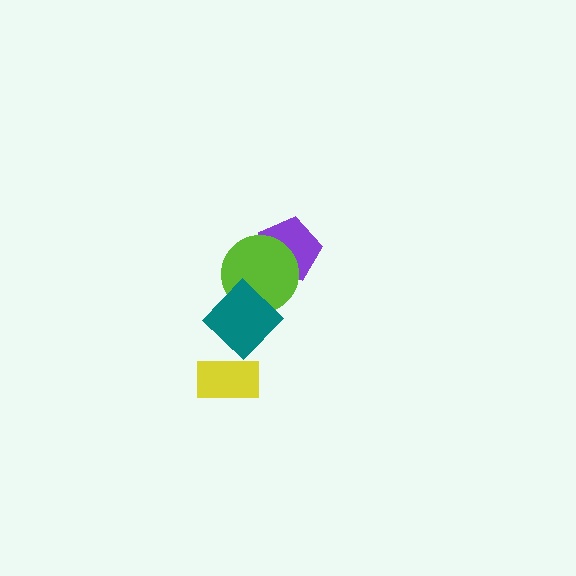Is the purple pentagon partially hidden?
Yes, it is partially covered by another shape.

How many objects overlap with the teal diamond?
2 objects overlap with the teal diamond.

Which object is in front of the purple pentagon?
The lime circle is in front of the purple pentagon.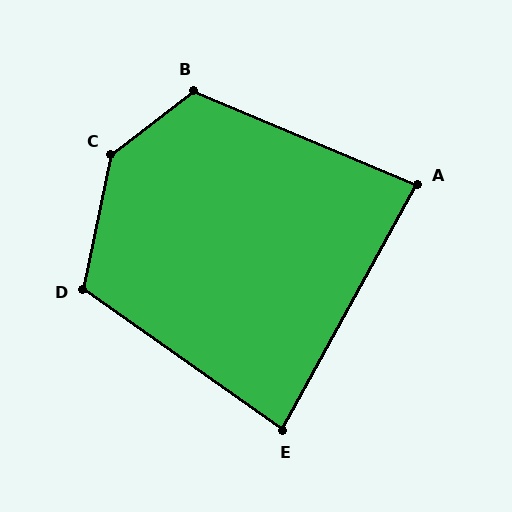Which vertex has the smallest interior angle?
E, at approximately 84 degrees.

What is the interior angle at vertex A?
Approximately 84 degrees (acute).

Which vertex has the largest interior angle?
C, at approximately 140 degrees.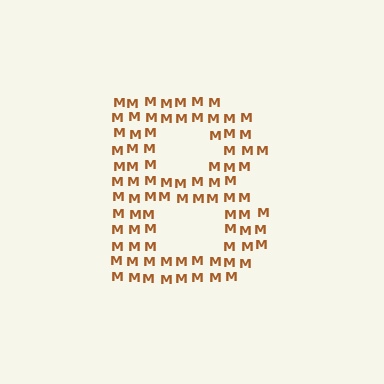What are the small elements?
The small elements are letter M's.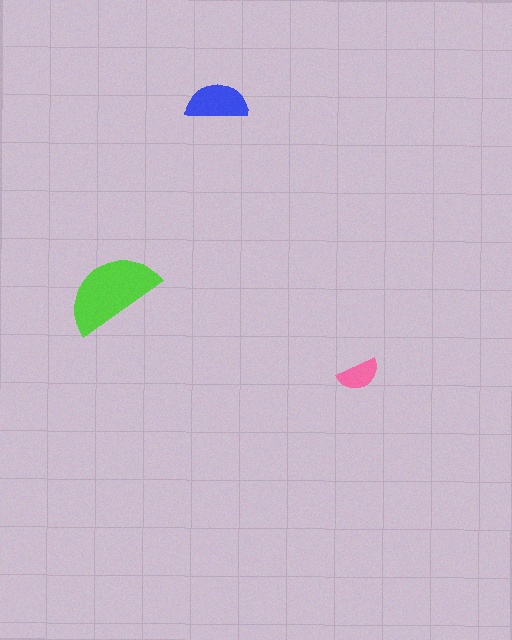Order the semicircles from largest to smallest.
the lime one, the blue one, the pink one.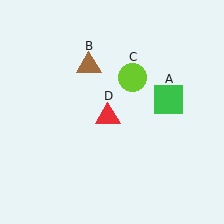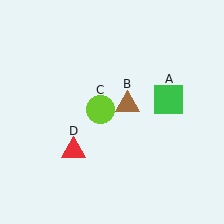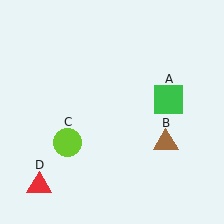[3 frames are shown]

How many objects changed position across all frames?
3 objects changed position: brown triangle (object B), lime circle (object C), red triangle (object D).